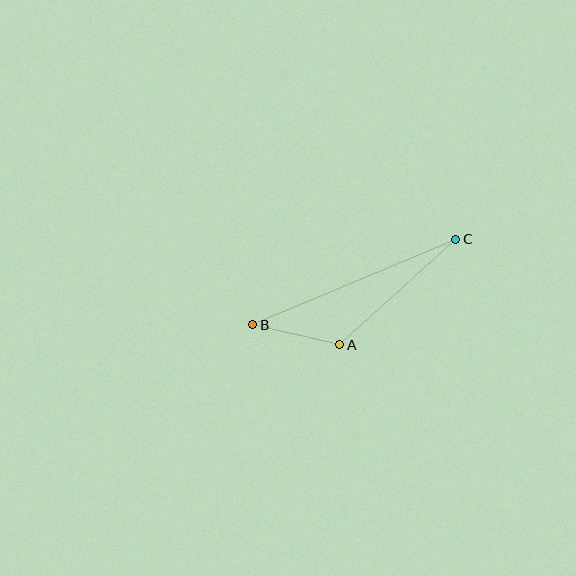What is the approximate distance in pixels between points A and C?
The distance between A and C is approximately 157 pixels.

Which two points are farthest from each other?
Points B and C are farthest from each other.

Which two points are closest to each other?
Points A and B are closest to each other.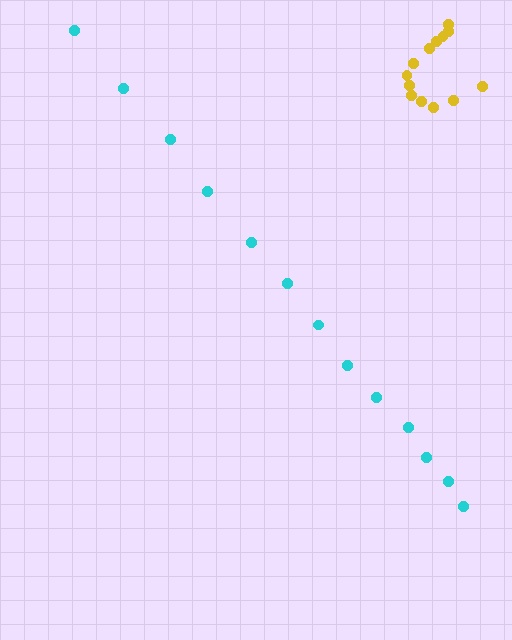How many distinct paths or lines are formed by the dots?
There are 2 distinct paths.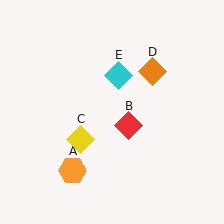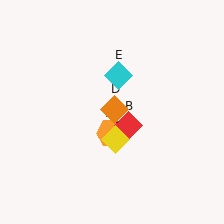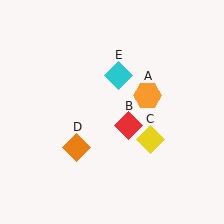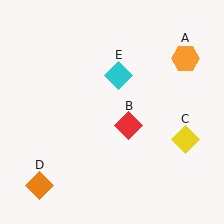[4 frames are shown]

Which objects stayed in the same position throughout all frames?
Red diamond (object B) and cyan diamond (object E) remained stationary.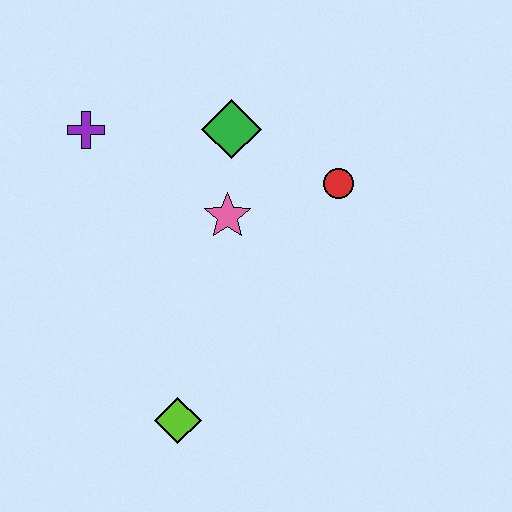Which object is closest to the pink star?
The green diamond is closest to the pink star.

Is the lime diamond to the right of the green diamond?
No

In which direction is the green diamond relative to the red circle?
The green diamond is to the left of the red circle.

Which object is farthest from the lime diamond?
The purple cross is farthest from the lime diamond.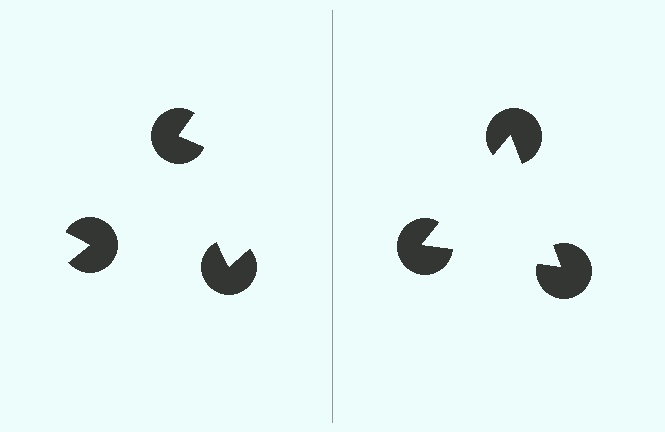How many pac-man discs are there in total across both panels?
6 — 3 on each side.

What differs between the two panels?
The pac-man discs are positioned identically on both sides; only the wedge orientations differ. On the right they align to a triangle; on the left they are misaligned.